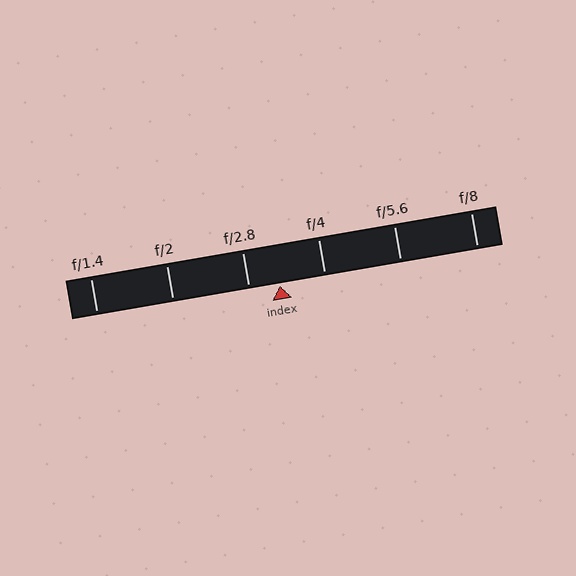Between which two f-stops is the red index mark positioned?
The index mark is between f/2.8 and f/4.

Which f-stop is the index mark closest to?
The index mark is closest to f/2.8.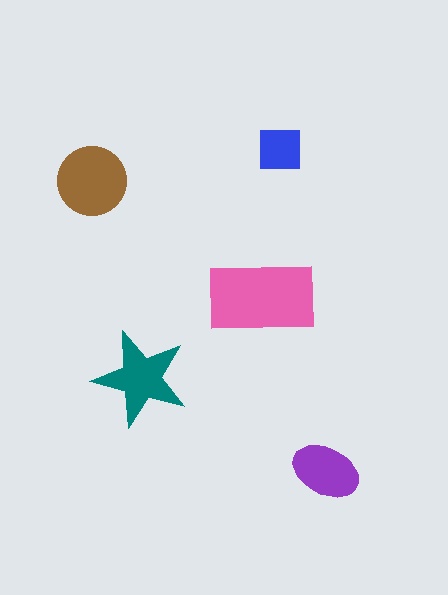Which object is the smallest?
The blue square.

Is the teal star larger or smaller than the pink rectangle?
Smaller.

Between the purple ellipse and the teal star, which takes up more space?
The teal star.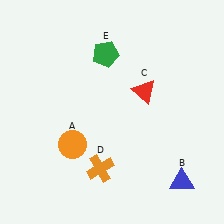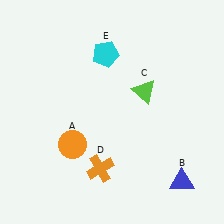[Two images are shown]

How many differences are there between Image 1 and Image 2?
There are 2 differences between the two images.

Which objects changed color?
C changed from red to lime. E changed from green to cyan.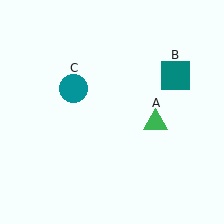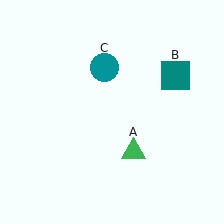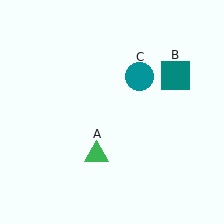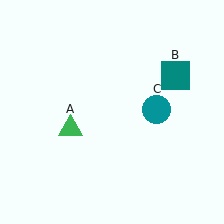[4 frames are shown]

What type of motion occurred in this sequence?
The green triangle (object A), teal circle (object C) rotated clockwise around the center of the scene.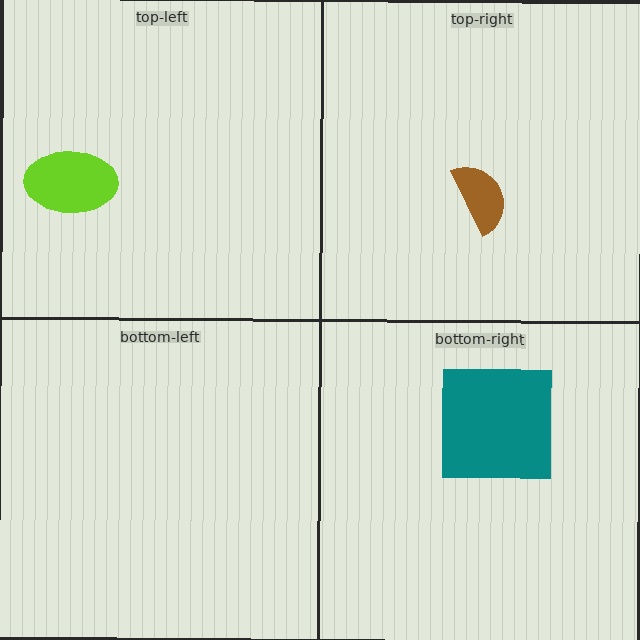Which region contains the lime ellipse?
The top-left region.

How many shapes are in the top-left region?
1.